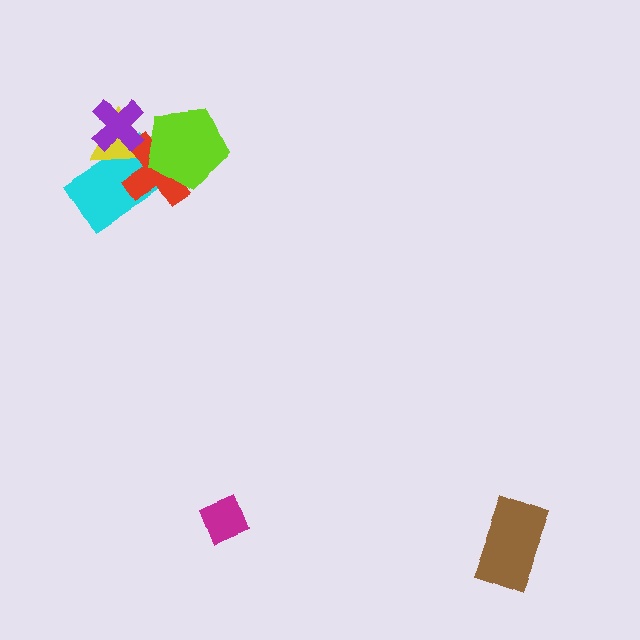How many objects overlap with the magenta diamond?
0 objects overlap with the magenta diamond.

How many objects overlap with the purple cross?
3 objects overlap with the purple cross.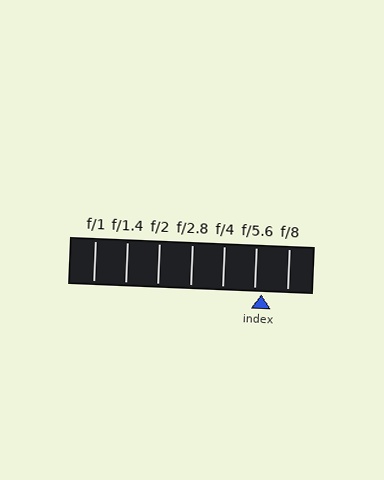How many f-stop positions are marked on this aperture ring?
There are 7 f-stop positions marked.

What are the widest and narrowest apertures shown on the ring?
The widest aperture shown is f/1 and the narrowest is f/8.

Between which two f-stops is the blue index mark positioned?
The index mark is between f/5.6 and f/8.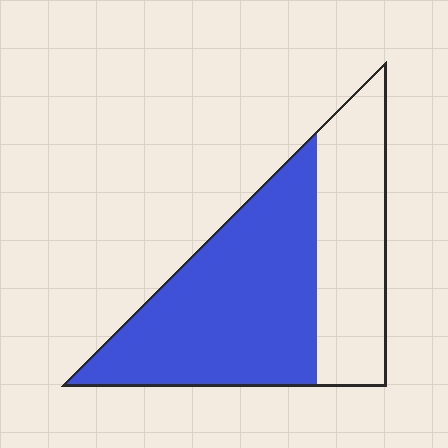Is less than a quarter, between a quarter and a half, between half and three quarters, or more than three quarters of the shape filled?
Between half and three quarters.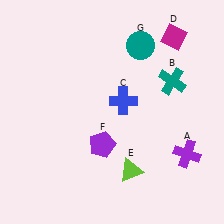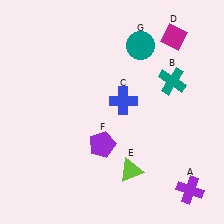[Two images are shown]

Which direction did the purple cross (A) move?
The purple cross (A) moved down.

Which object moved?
The purple cross (A) moved down.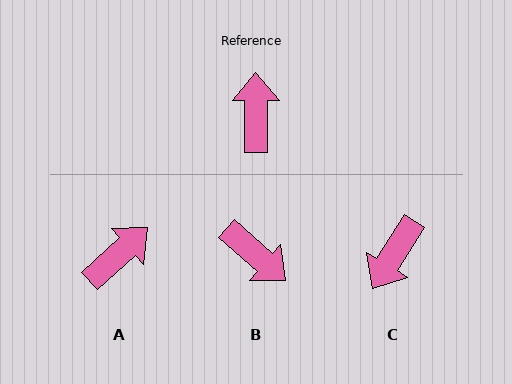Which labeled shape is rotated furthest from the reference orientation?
C, about 148 degrees away.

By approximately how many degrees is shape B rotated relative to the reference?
Approximately 132 degrees clockwise.